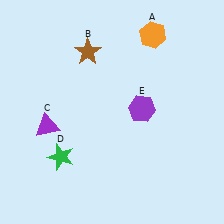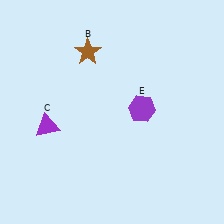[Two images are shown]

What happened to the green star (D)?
The green star (D) was removed in Image 2. It was in the bottom-left area of Image 1.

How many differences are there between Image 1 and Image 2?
There are 2 differences between the two images.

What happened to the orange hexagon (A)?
The orange hexagon (A) was removed in Image 2. It was in the top-right area of Image 1.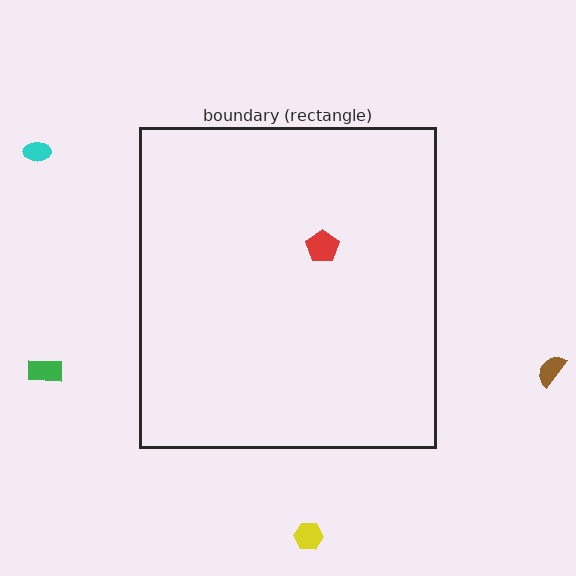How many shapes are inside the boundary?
1 inside, 4 outside.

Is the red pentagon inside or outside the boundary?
Inside.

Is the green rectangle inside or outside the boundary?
Outside.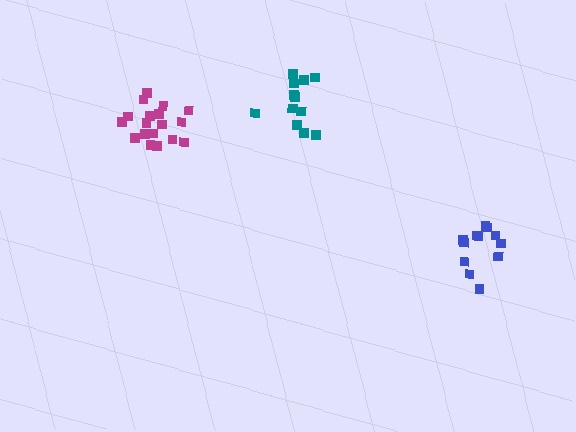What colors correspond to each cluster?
The clusters are colored: magenta, blue, teal.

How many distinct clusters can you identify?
There are 3 distinct clusters.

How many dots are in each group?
Group 1: 18 dots, Group 2: 12 dots, Group 3: 12 dots (42 total).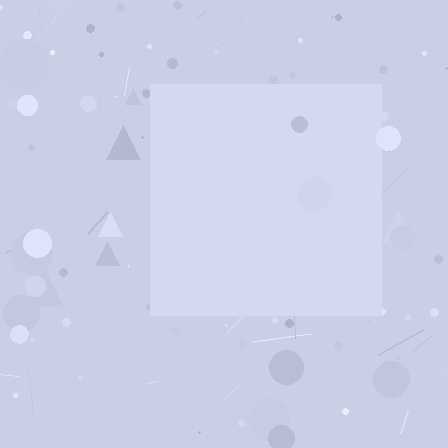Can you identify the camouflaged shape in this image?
The camouflaged shape is a square.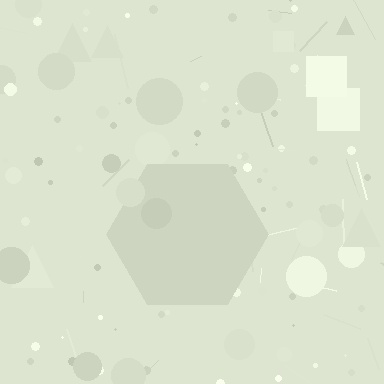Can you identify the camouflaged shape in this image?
The camouflaged shape is a hexagon.